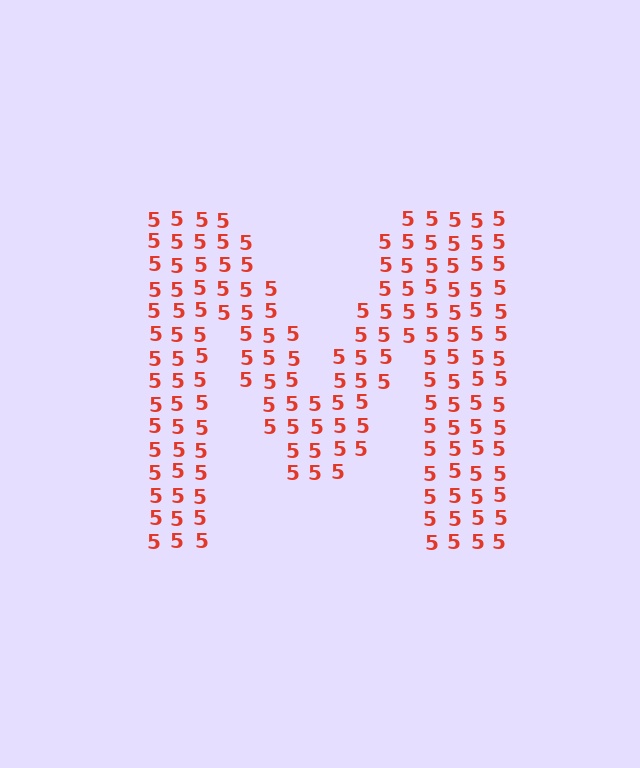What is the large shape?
The large shape is the letter M.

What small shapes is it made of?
It is made of small digit 5's.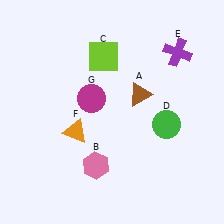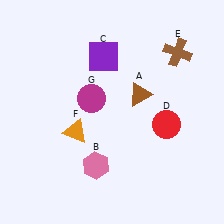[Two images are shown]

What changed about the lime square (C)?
In Image 1, C is lime. In Image 2, it changed to purple.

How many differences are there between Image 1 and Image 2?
There are 3 differences between the two images.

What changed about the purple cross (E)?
In Image 1, E is purple. In Image 2, it changed to brown.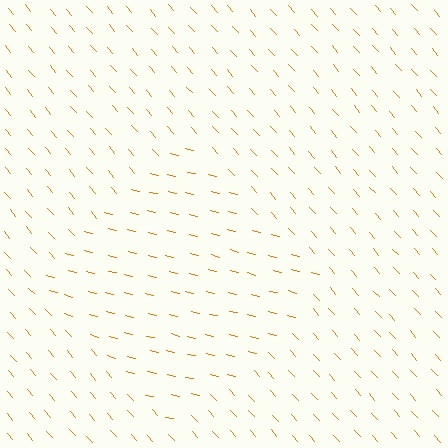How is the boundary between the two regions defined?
The boundary is defined purely by a change in line orientation (approximately 34 degrees difference). All lines are the same color and thickness.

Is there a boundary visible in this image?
Yes, there is a texture boundary formed by a change in line orientation.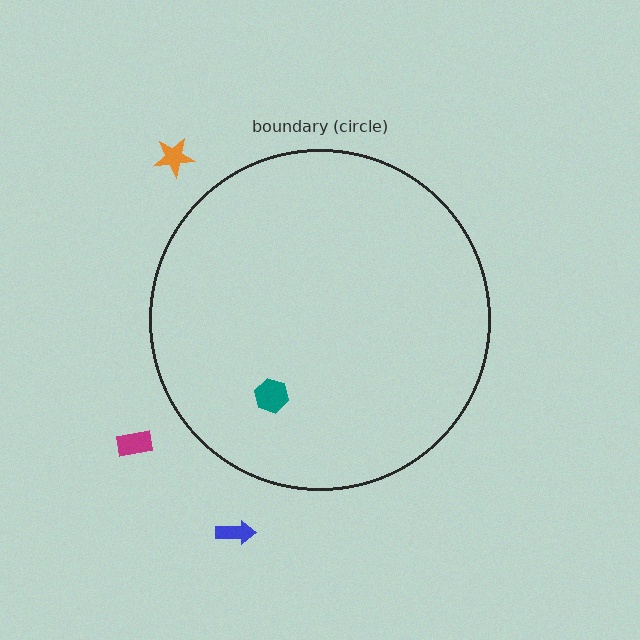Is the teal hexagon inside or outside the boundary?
Inside.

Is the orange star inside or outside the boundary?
Outside.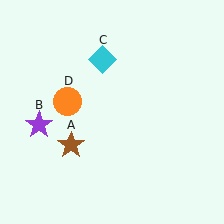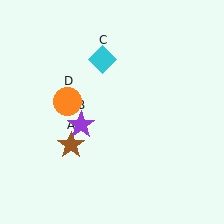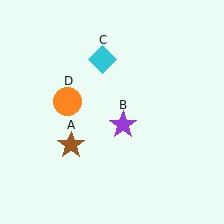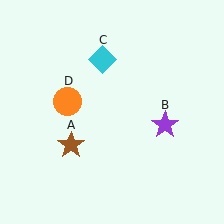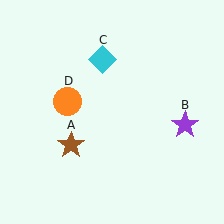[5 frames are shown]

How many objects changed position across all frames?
1 object changed position: purple star (object B).